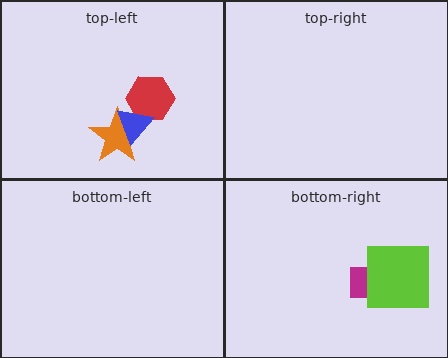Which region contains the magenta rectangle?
The bottom-right region.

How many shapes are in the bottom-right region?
2.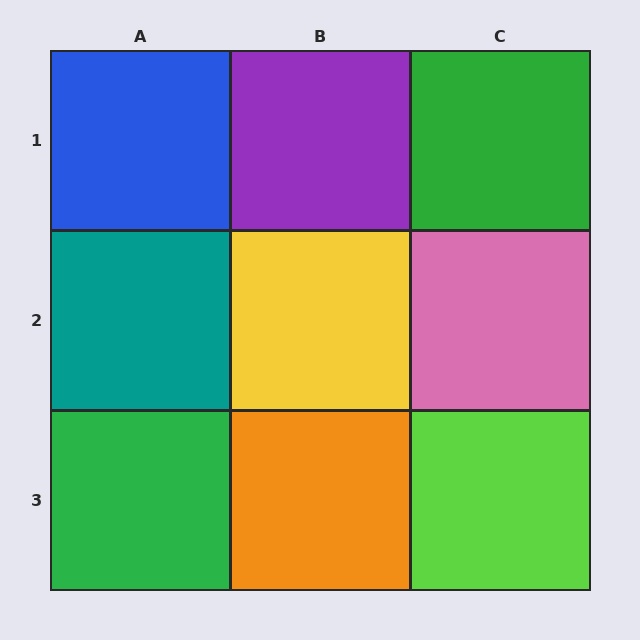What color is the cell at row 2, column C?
Pink.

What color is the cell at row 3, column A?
Green.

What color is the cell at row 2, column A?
Teal.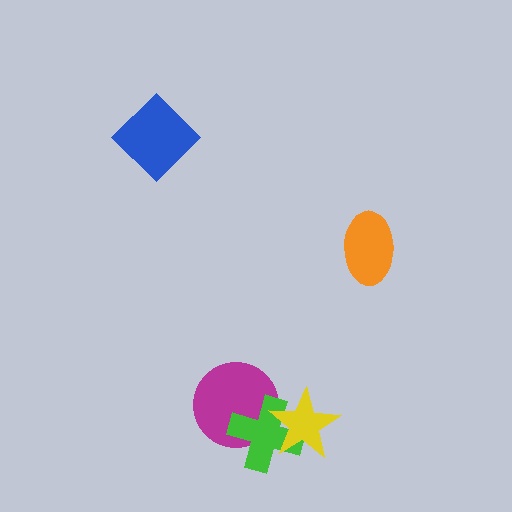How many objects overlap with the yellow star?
2 objects overlap with the yellow star.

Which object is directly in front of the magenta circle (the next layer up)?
The green cross is directly in front of the magenta circle.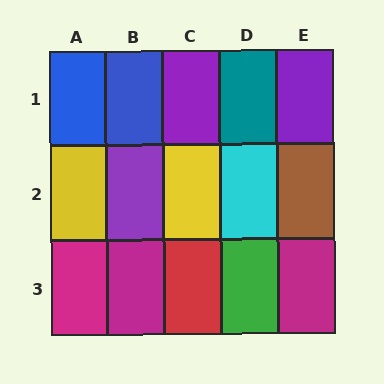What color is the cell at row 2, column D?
Cyan.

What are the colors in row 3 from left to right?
Magenta, magenta, red, green, magenta.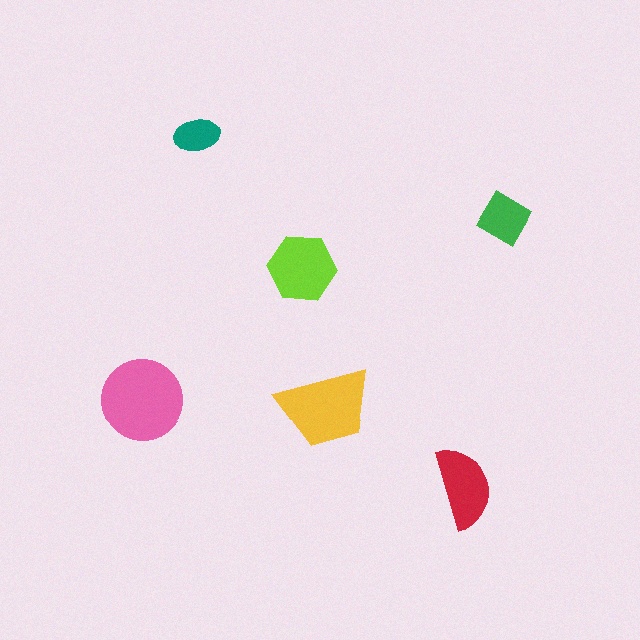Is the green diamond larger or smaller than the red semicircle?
Smaller.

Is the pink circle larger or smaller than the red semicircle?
Larger.